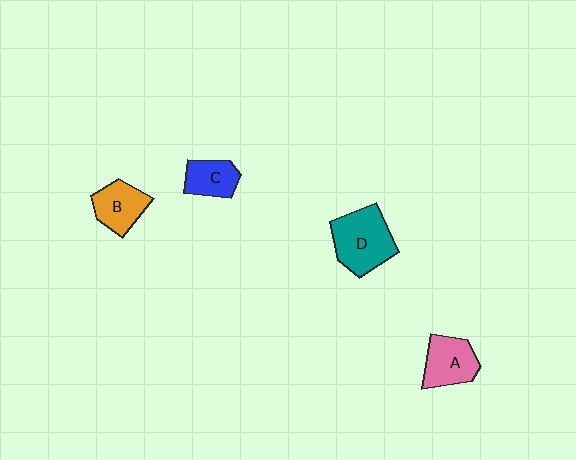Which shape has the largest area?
Shape D (teal).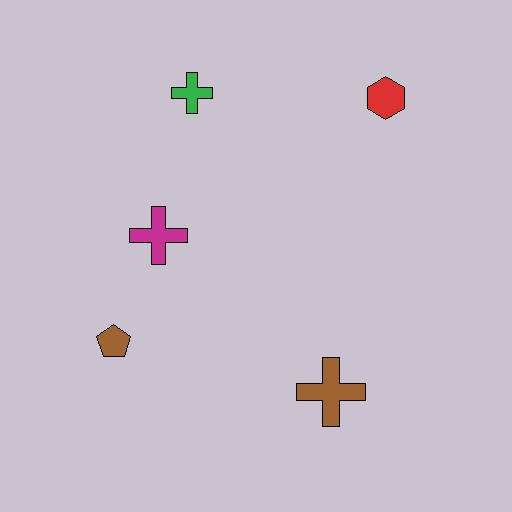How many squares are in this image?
There are no squares.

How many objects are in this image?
There are 5 objects.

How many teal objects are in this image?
There are no teal objects.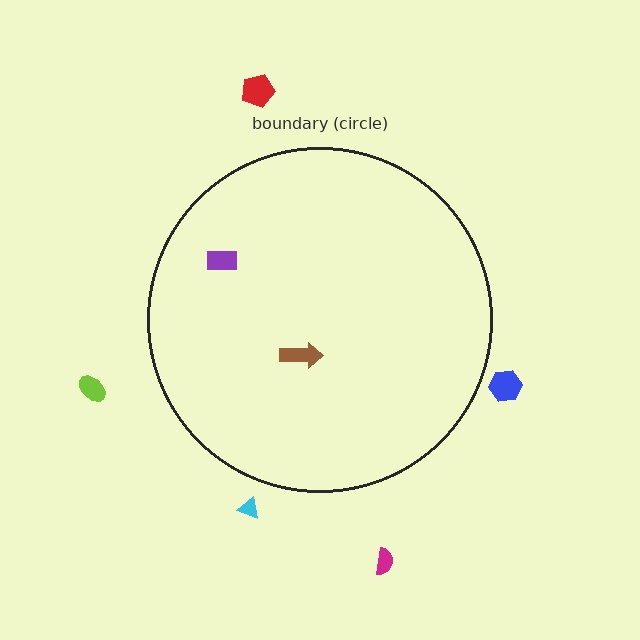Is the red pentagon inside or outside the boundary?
Outside.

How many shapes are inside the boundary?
2 inside, 5 outside.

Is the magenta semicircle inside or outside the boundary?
Outside.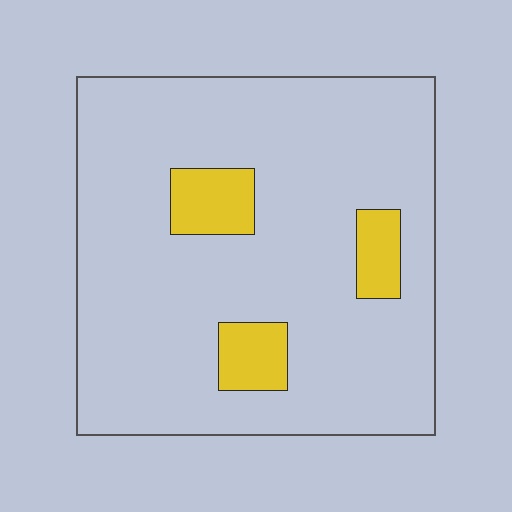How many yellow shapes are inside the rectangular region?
3.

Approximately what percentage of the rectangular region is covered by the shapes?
Approximately 10%.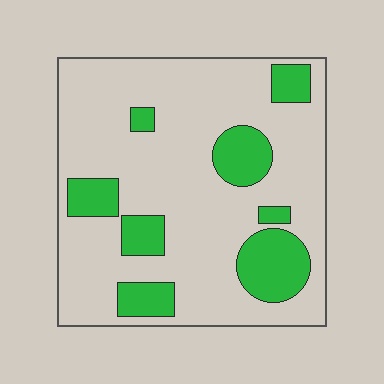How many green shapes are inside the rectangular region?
8.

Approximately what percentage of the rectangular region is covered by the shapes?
Approximately 20%.